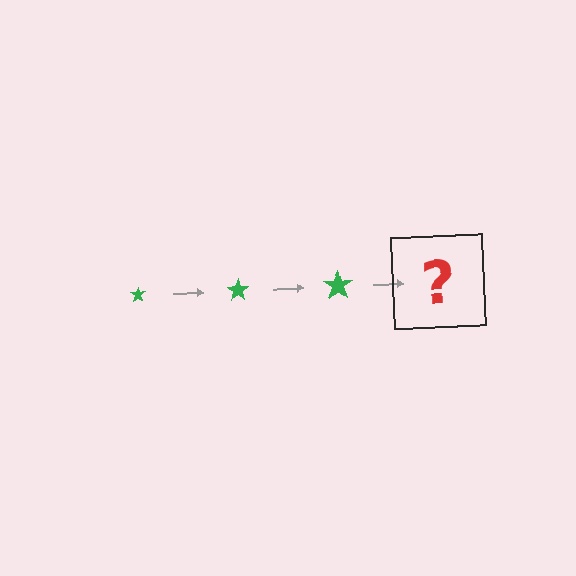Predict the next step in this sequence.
The next step is a green star, larger than the previous one.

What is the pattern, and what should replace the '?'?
The pattern is that the star gets progressively larger each step. The '?' should be a green star, larger than the previous one.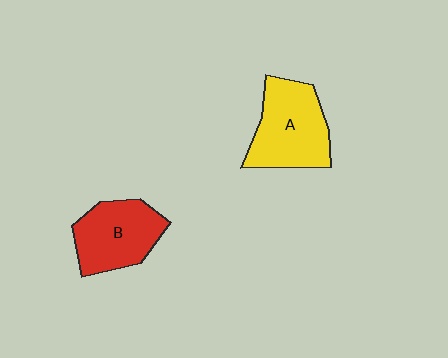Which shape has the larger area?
Shape A (yellow).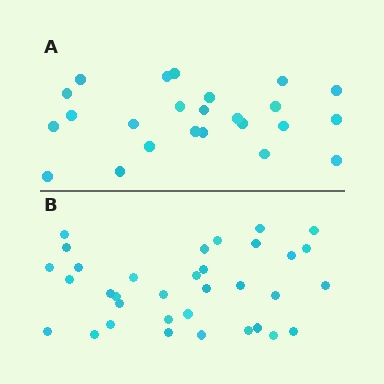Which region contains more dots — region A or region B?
Region B (the bottom region) has more dots.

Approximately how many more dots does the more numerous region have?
Region B has roughly 10 or so more dots than region A.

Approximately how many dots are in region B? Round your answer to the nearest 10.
About 30 dots. (The exact count is 34, which rounds to 30.)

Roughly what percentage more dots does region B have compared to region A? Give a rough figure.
About 40% more.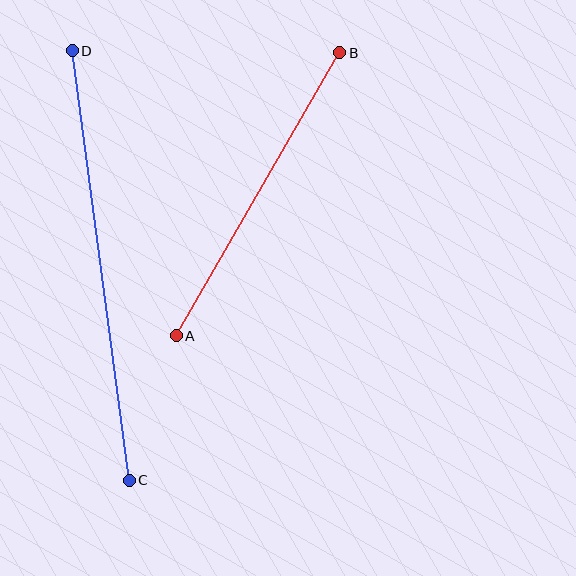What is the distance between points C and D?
The distance is approximately 433 pixels.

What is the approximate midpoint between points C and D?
The midpoint is at approximately (101, 266) pixels.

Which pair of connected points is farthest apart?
Points C and D are farthest apart.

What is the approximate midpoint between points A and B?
The midpoint is at approximately (258, 194) pixels.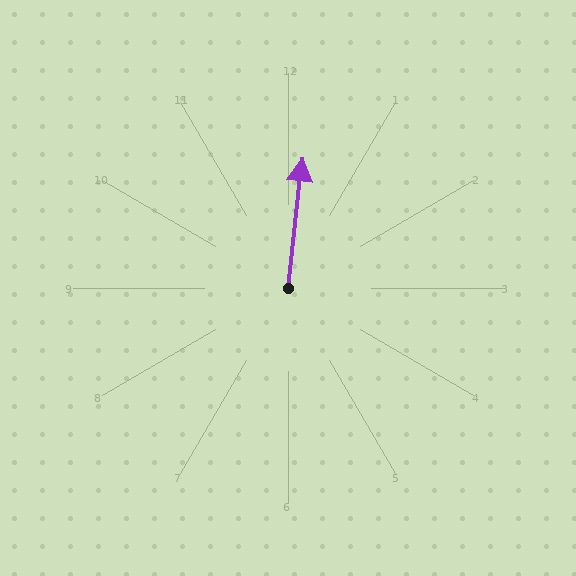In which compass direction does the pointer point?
North.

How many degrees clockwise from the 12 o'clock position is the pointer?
Approximately 6 degrees.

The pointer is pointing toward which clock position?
Roughly 12 o'clock.